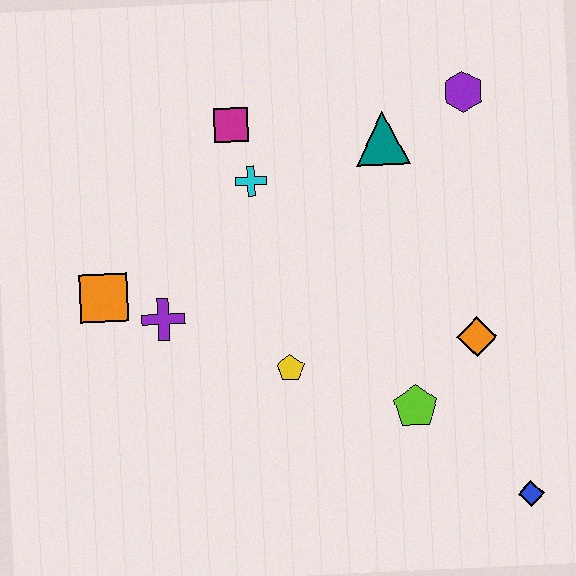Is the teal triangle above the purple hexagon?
No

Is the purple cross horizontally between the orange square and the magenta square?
Yes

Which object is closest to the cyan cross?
The magenta square is closest to the cyan cross.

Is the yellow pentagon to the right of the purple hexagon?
No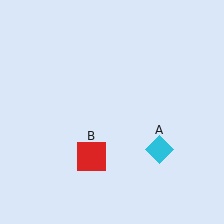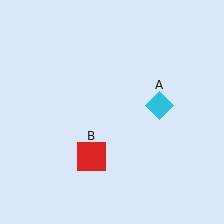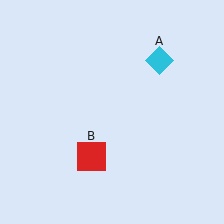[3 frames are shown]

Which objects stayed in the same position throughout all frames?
Red square (object B) remained stationary.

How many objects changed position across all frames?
1 object changed position: cyan diamond (object A).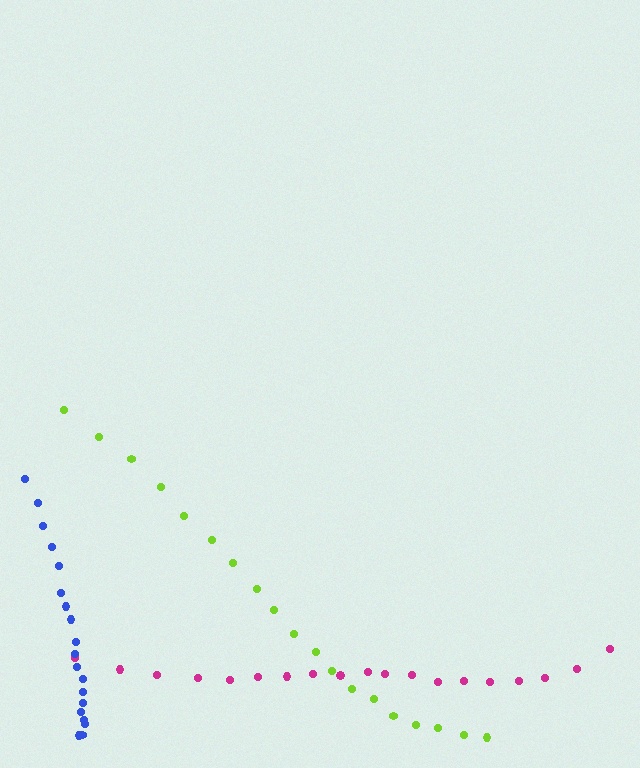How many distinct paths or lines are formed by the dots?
There are 3 distinct paths.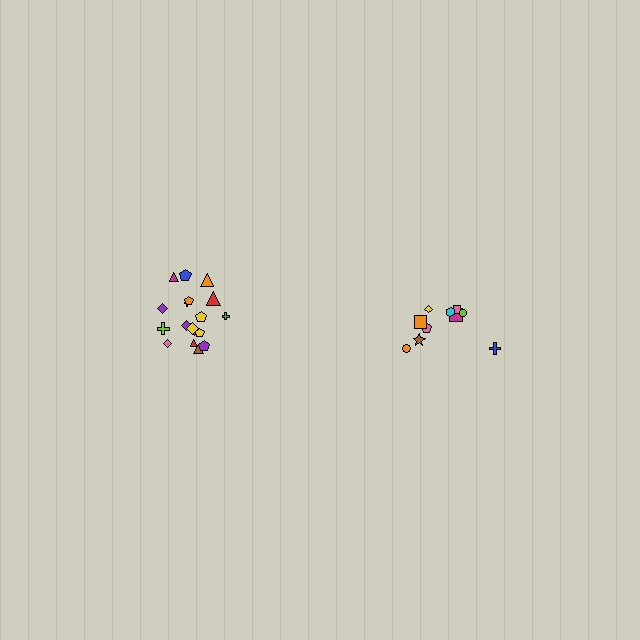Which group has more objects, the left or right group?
The left group.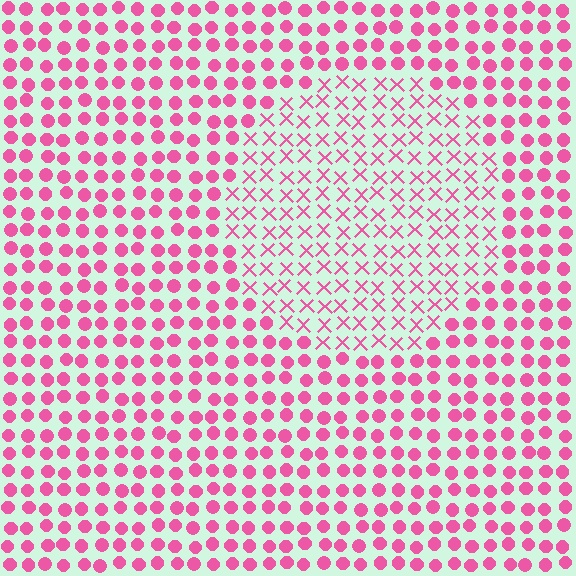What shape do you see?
I see a circle.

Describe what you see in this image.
The image is filled with small pink elements arranged in a uniform grid. A circle-shaped region contains X marks, while the surrounding area contains circles. The boundary is defined purely by the change in element shape.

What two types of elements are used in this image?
The image uses X marks inside the circle region and circles outside it.